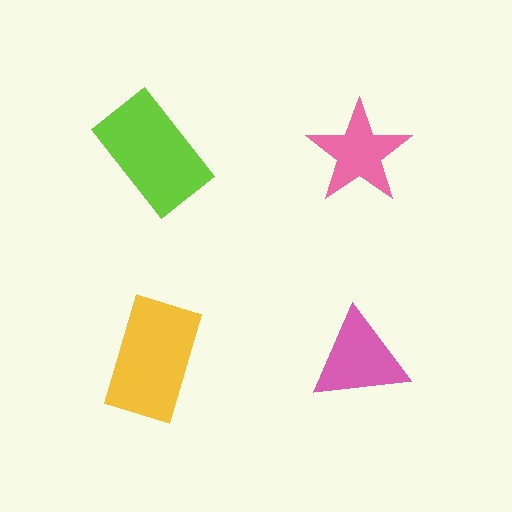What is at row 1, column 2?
A pink star.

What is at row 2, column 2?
A pink triangle.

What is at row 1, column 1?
A lime rectangle.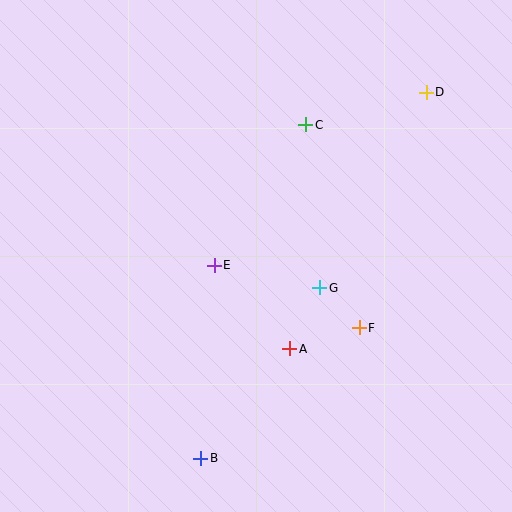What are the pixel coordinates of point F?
Point F is at (359, 328).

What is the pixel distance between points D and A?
The distance between D and A is 291 pixels.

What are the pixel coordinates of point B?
Point B is at (201, 458).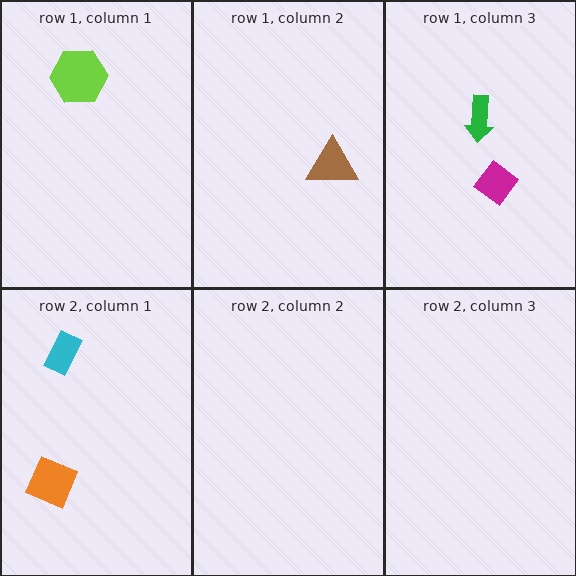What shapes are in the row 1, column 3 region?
The green arrow, the magenta diamond.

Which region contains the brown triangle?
The row 1, column 2 region.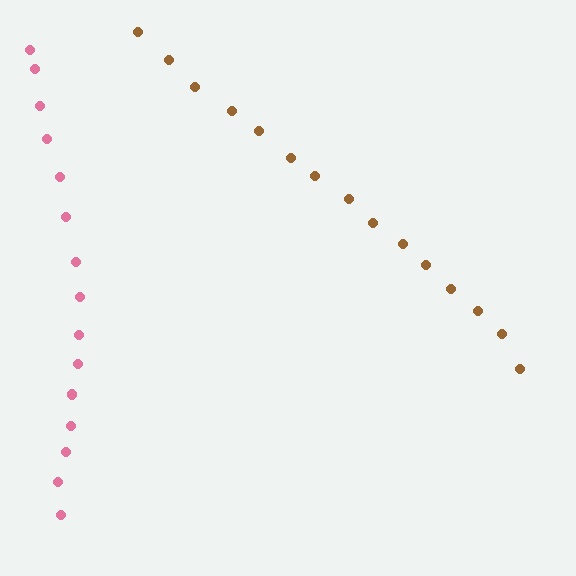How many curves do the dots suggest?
There are 2 distinct paths.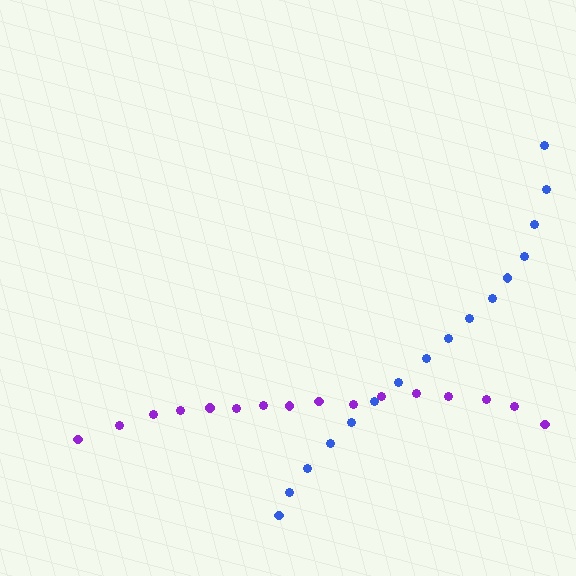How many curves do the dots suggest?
There are 2 distinct paths.